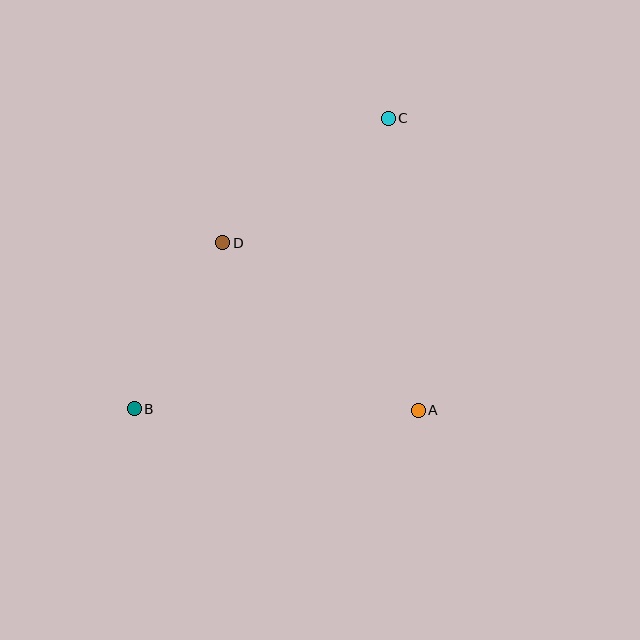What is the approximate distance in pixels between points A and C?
The distance between A and C is approximately 293 pixels.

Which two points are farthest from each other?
Points B and C are farthest from each other.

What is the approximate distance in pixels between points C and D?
The distance between C and D is approximately 207 pixels.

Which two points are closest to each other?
Points B and D are closest to each other.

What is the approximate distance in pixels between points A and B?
The distance between A and B is approximately 284 pixels.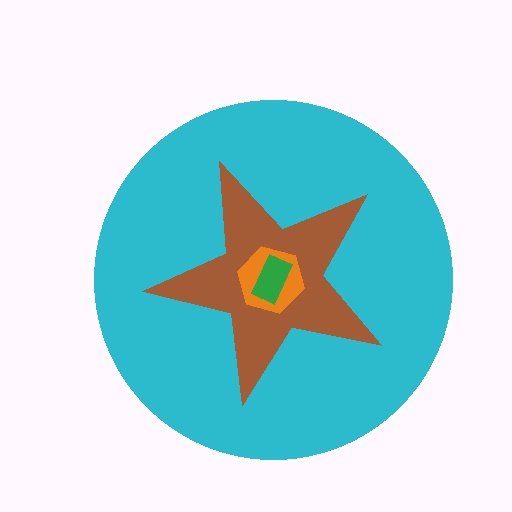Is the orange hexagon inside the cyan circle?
Yes.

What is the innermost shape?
The green rectangle.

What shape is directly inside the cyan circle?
The brown star.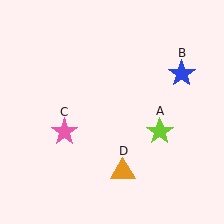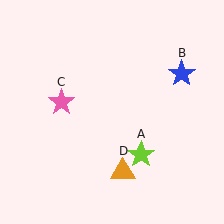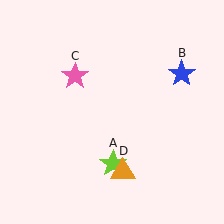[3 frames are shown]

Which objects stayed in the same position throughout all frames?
Blue star (object B) and orange triangle (object D) remained stationary.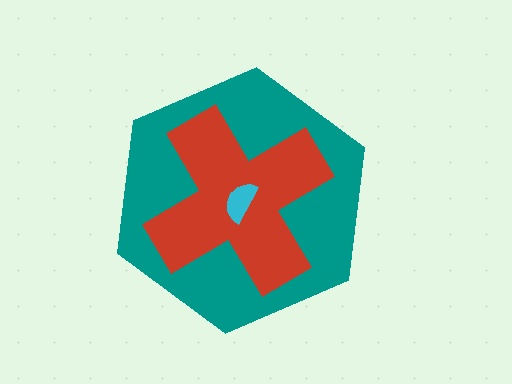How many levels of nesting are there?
3.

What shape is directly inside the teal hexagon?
The red cross.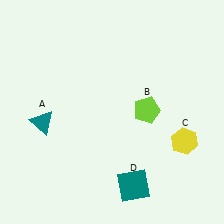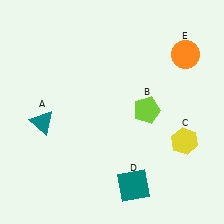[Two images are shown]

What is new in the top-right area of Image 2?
An orange circle (E) was added in the top-right area of Image 2.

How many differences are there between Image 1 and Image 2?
There is 1 difference between the two images.